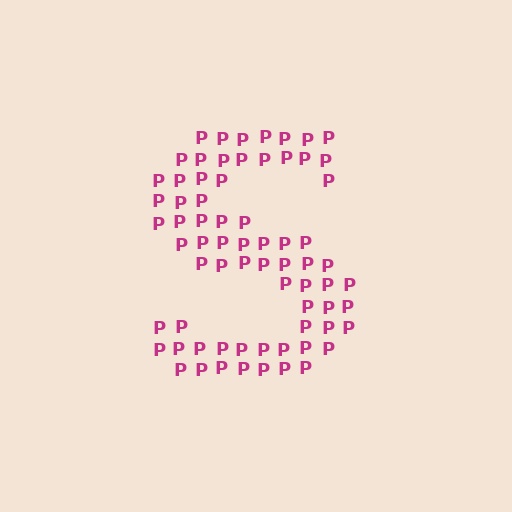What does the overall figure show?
The overall figure shows the letter S.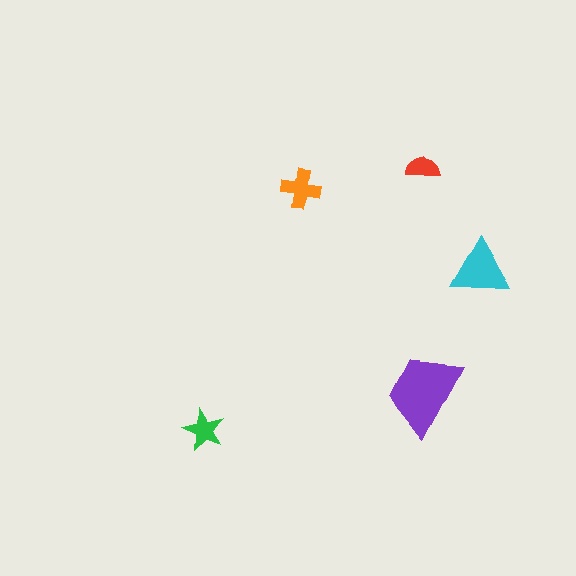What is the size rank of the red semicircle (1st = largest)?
5th.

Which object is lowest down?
The green star is bottommost.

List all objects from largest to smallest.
The purple trapezoid, the cyan triangle, the orange cross, the green star, the red semicircle.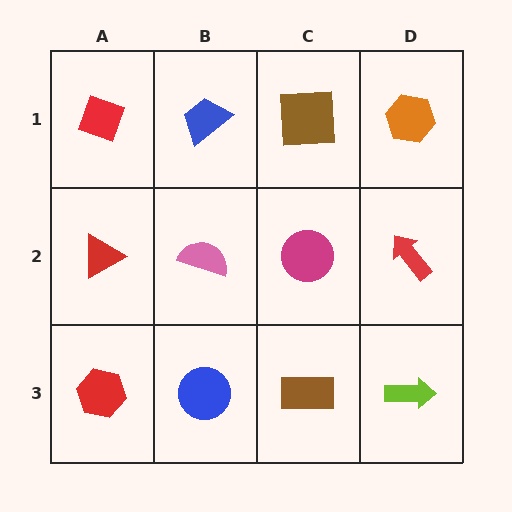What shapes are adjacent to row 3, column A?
A red triangle (row 2, column A), a blue circle (row 3, column B).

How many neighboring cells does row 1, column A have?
2.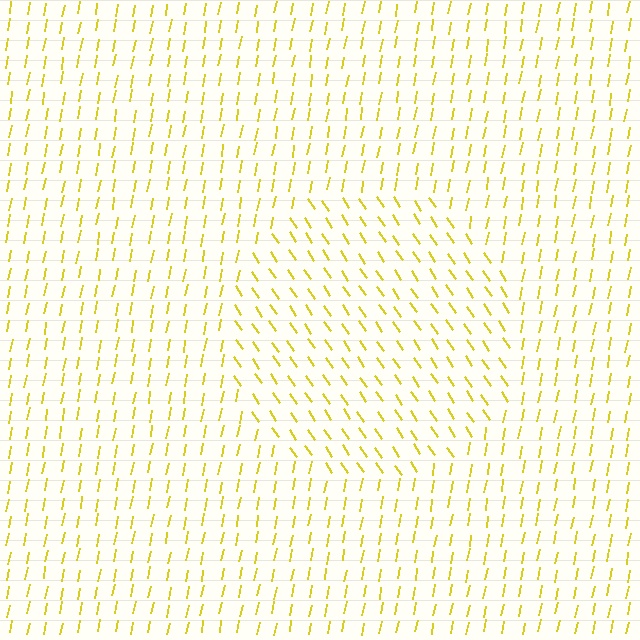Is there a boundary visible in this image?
Yes, there is a texture boundary formed by a change in line orientation.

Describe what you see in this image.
The image is filled with small yellow line segments. A circle region in the image has lines oriented differently from the surrounding lines, creating a visible texture boundary.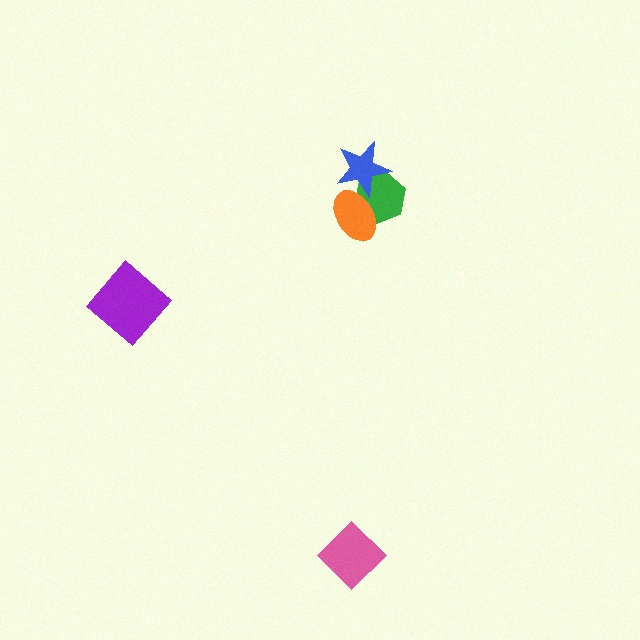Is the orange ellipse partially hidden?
No, no other shape covers it.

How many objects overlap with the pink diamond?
0 objects overlap with the pink diamond.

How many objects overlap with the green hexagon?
2 objects overlap with the green hexagon.